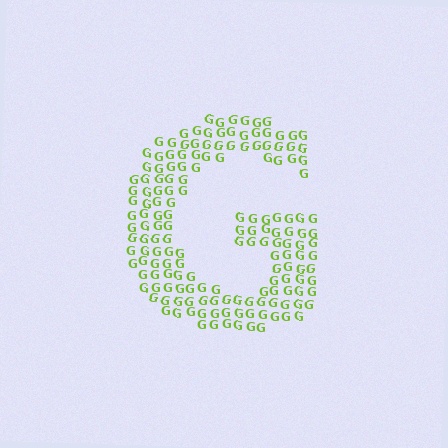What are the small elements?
The small elements are letter G's.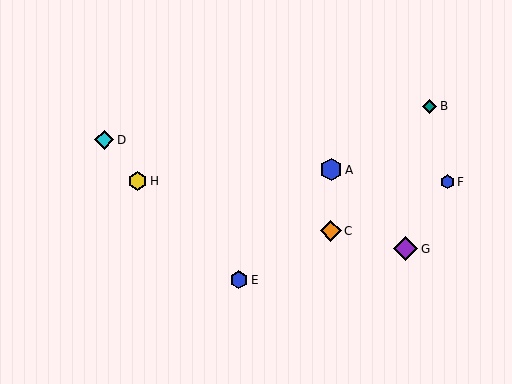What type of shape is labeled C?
Shape C is an orange diamond.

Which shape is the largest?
The purple diamond (labeled G) is the largest.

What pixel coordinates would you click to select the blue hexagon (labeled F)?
Click at (447, 182) to select the blue hexagon F.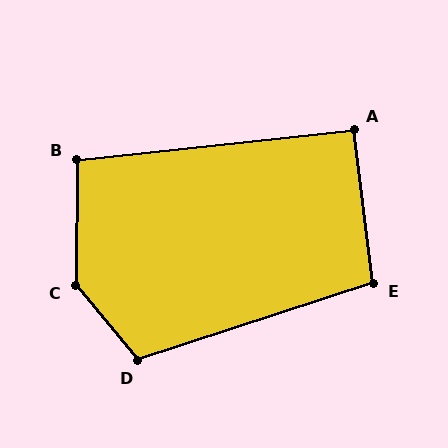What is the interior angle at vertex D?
Approximately 112 degrees (obtuse).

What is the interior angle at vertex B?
Approximately 97 degrees (obtuse).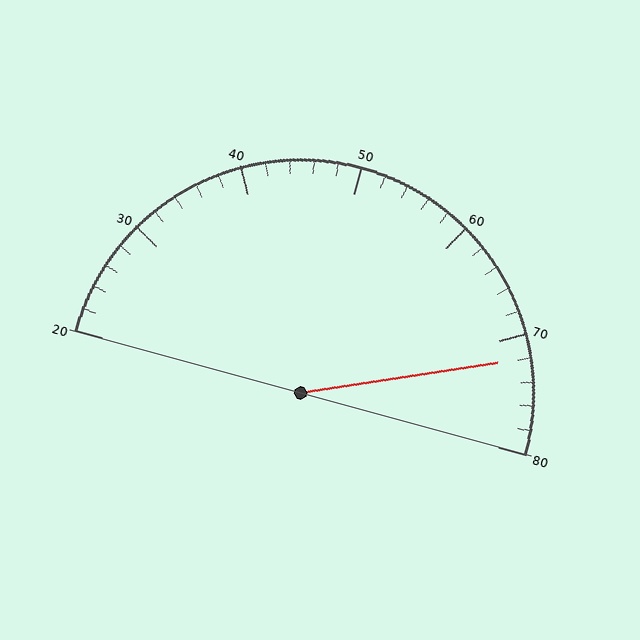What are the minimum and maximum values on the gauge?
The gauge ranges from 20 to 80.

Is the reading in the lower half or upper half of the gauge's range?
The reading is in the upper half of the range (20 to 80).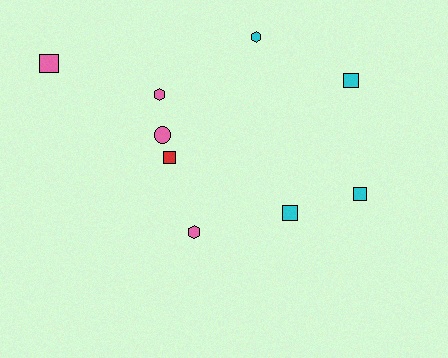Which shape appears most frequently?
Square, with 5 objects.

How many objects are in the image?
There are 9 objects.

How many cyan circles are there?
There are no cyan circles.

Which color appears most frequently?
Pink, with 4 objects.